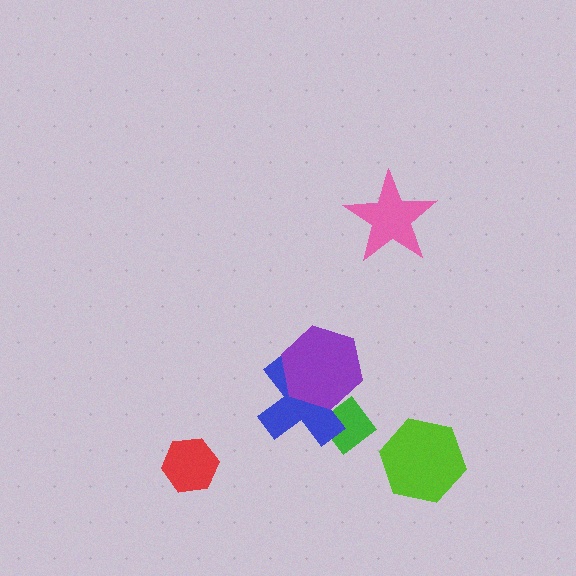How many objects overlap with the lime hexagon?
0 objects overlap with the lime hexagon.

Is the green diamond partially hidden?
Yes, it is partially covered by another shape.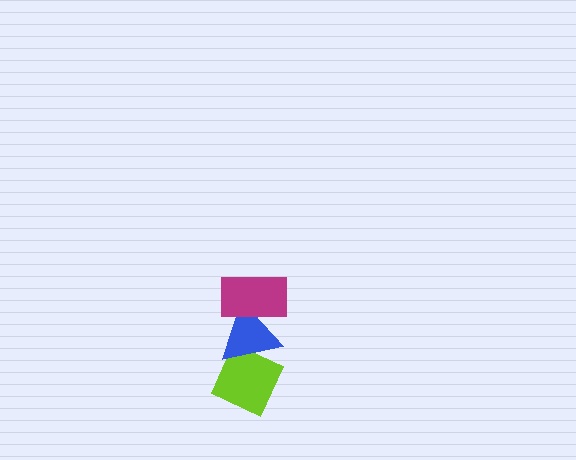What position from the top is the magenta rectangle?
The magenta rectangle is 1st from the top.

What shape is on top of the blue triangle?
The magenta rectangle is on top of the blue triangle.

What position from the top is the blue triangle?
The blue triangle is 2nd from the top.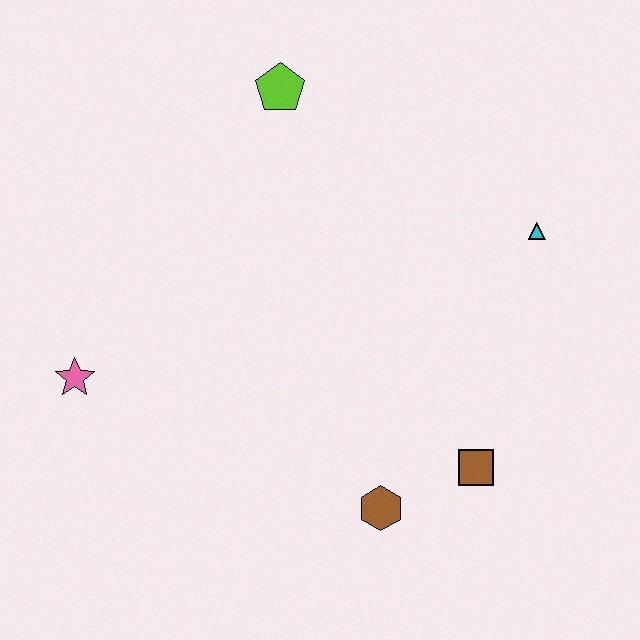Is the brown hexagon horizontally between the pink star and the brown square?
Yes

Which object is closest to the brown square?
The brown hexagon is closest to the brown square.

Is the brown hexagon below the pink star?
Yes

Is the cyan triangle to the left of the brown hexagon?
No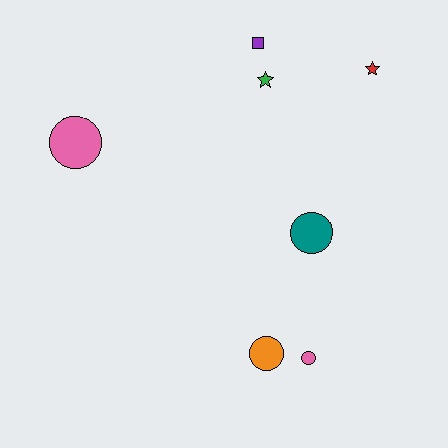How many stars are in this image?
There are 2 stars.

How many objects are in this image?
There are 7 objects.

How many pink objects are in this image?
There are 2 pink objects.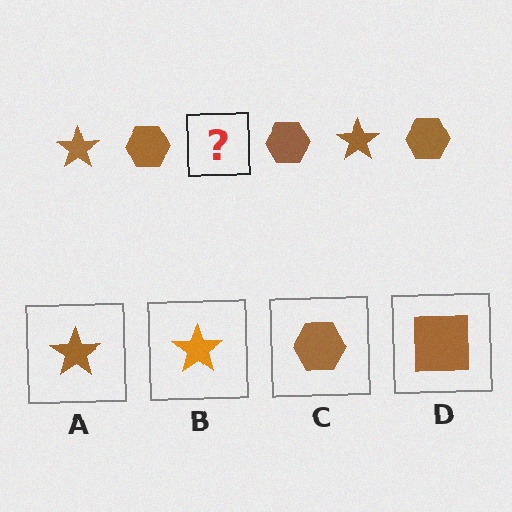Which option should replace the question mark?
Option A.